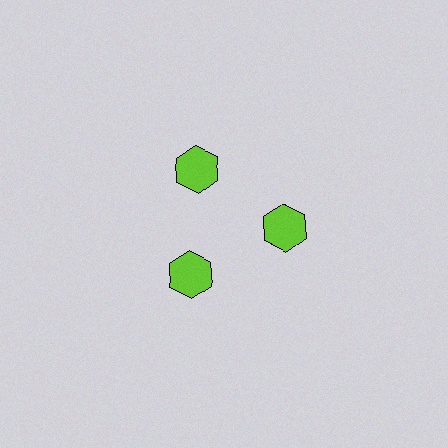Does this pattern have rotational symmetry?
Yes, this pattern has 3-fold rotational symmetry. It looks the same after rotating 120 degrees around the center.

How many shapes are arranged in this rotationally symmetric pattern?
There are 3 shapes, arranged in 3 groups of 1.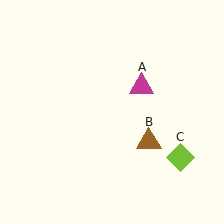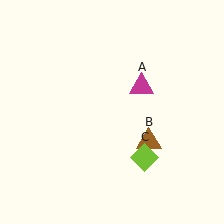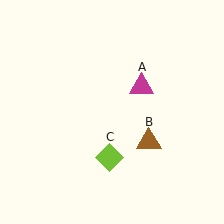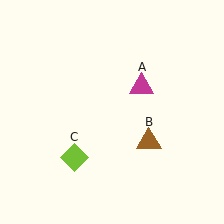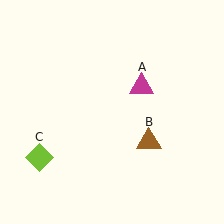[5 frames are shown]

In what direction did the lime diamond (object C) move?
The lime diamond (object C) moved left.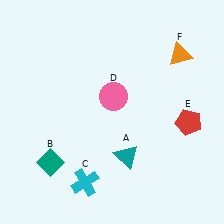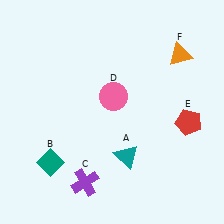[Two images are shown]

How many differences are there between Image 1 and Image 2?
There is 1 difference between the two images.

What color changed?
The cross (C) changed from cyan in Image 1 to purple in Image 2.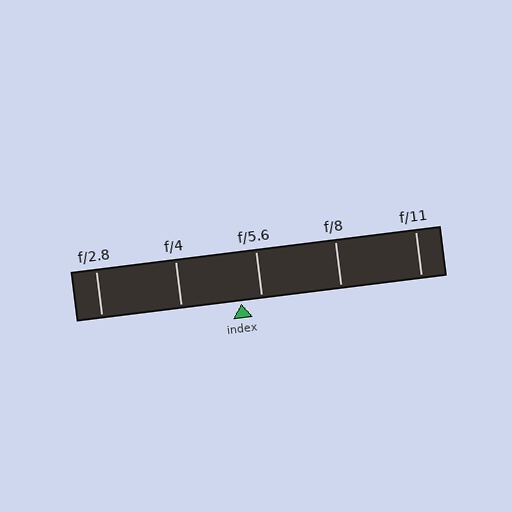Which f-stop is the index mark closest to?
The index mark is closest to f/5.6.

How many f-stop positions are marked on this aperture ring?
There are 5 f-stop positions marked.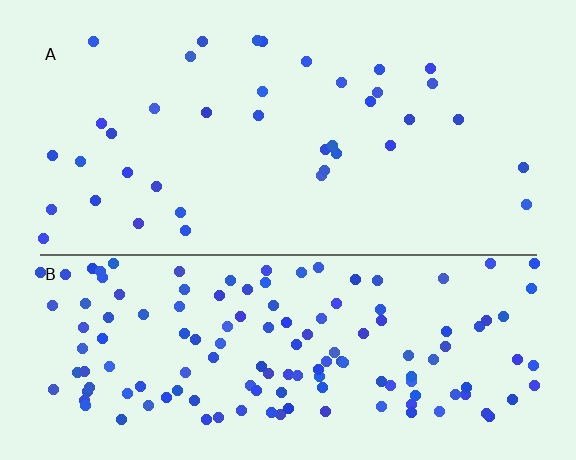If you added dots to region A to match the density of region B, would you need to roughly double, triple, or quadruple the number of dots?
Approximately quadruple.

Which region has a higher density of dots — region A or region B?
B (the bottom).